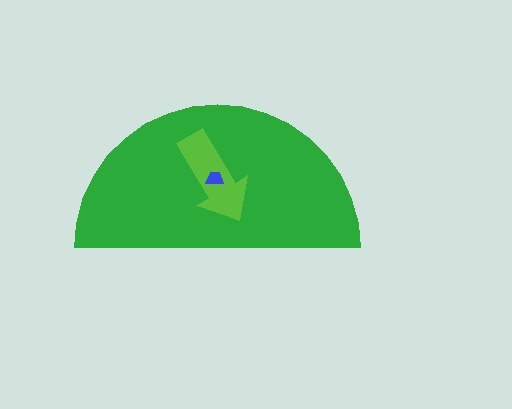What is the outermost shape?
The green semicircle.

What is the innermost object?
The blue trapezoid.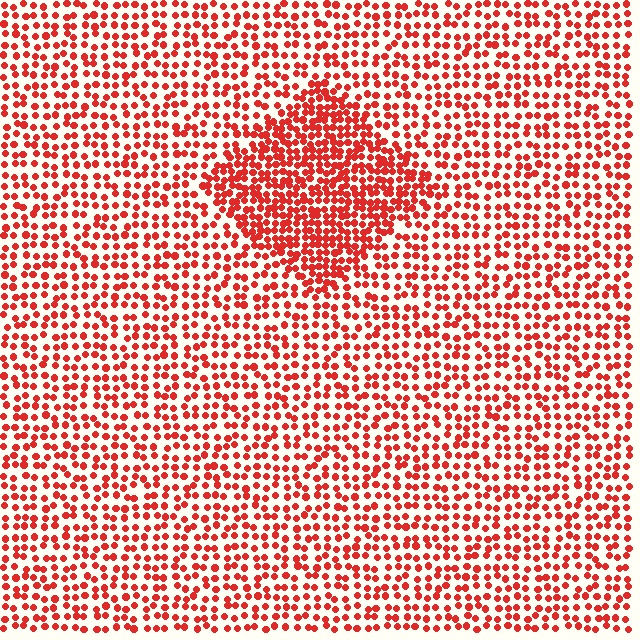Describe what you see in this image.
The image contains small red elements arranged at two different densities. A diamond-shaped region is visible where the elements are more densely packed than the surrounding area.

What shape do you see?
I see a diamond.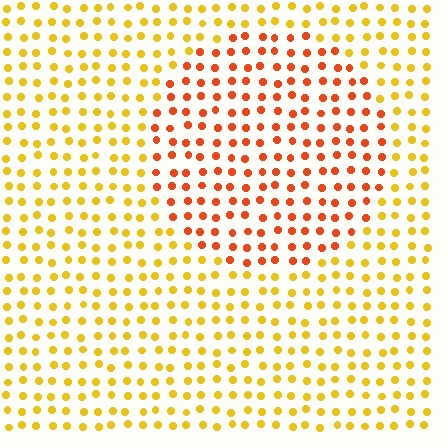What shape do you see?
I see a circle.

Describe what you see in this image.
The image is filled with small yellow elements in a uniform arrangement. A circle-shaped region is visible where the elements are tinted to a slightly different hue, forming a subtle color boundary.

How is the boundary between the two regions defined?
The boundary is defined purely by a slight shift in hue (about 37 degrees). Spacing, size, and orientation are identical on both sides.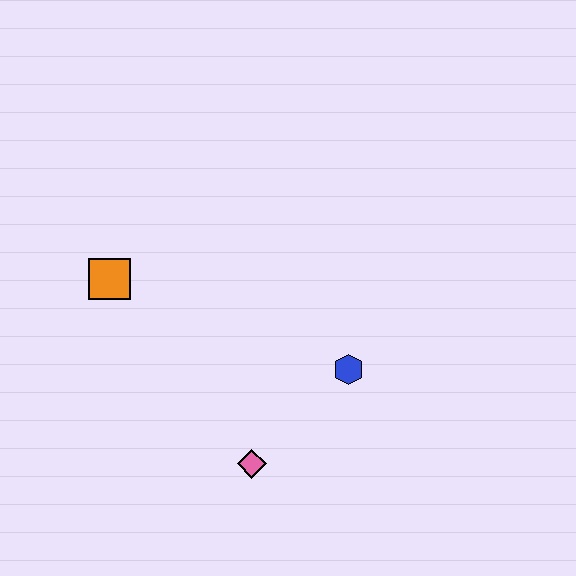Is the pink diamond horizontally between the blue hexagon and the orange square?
Yes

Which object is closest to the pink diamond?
The blue hexagon is closest to the pink diamond.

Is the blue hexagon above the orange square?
No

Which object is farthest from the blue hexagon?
The orange square is farthest from the blue hexagon.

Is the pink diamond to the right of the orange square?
Yes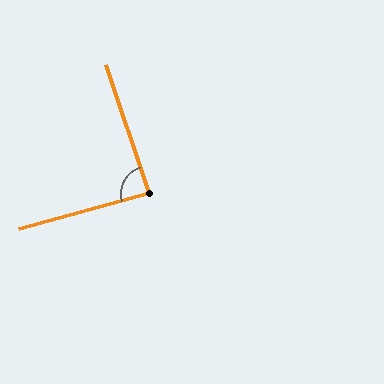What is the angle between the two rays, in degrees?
Approximately 87 degrees.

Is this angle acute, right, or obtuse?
It is approximately a right angle.